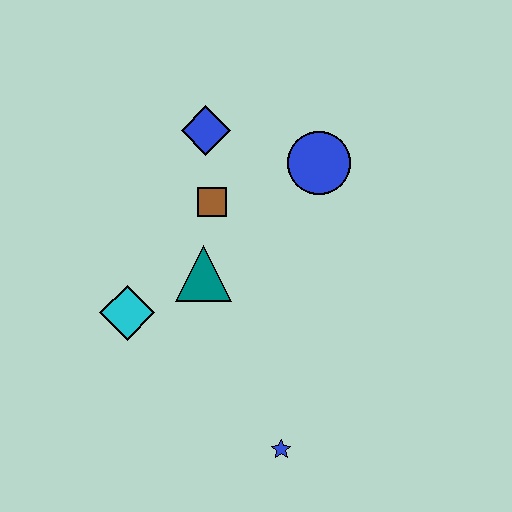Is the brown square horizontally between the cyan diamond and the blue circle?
Yes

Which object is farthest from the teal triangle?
The blue star is farthest from the teal triangle.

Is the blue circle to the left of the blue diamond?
No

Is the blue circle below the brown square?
No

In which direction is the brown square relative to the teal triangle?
The brown square is above the teal triangle.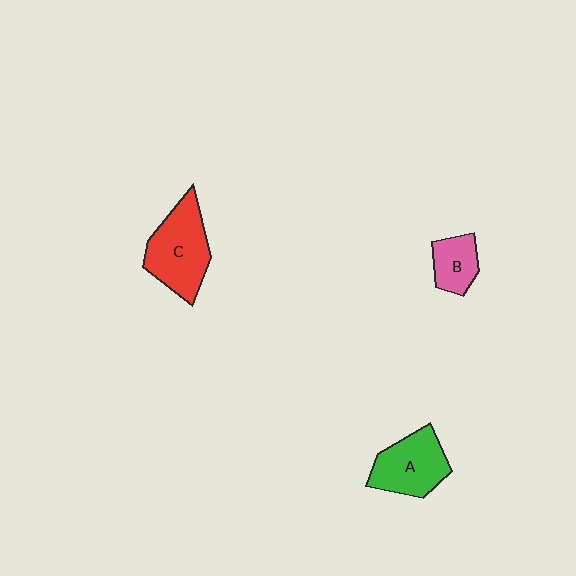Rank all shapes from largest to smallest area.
From largest to smallest: C (red), A (green), B (pink).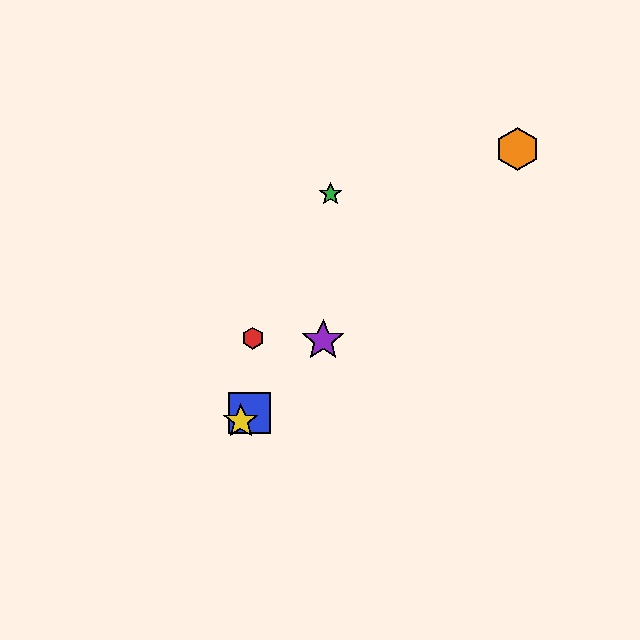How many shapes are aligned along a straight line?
4 shapes (the blue square, the yellow star, the purple star, the orange hexagon) are aligned along a straight line.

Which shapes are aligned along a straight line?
The blue square, the yellow star, the purple star, the orange hexagon are aligned along a straight line.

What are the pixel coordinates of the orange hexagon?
The orange hexagon is at (518, 149).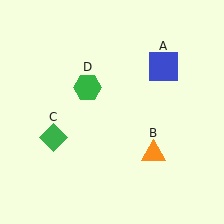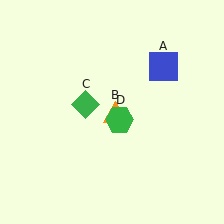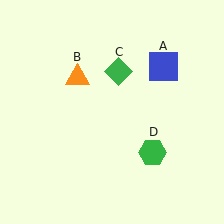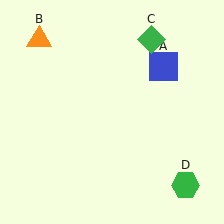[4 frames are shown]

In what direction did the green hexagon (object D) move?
The green hexagon (object D) moved down and to the right.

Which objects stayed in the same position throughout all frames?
Blue square (object A) remained stationary.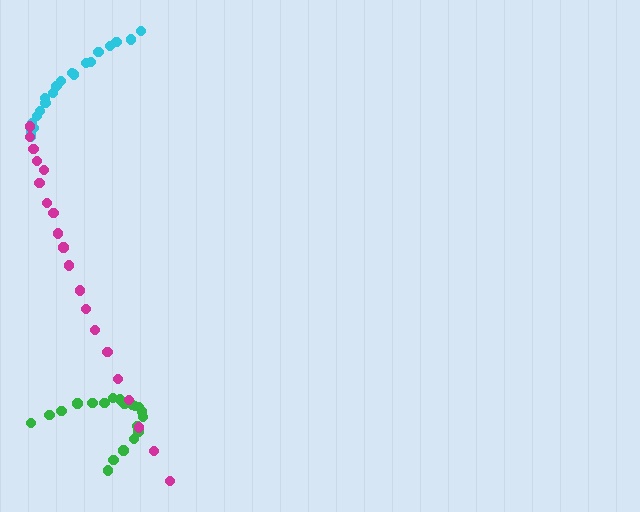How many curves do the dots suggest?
There are 3 distinct paths.